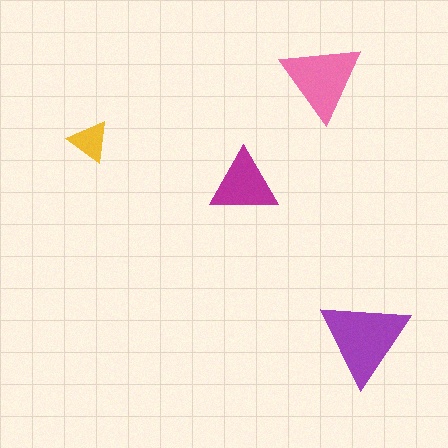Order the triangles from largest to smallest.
the purple one, the pink one, the magenta one, the yellow one.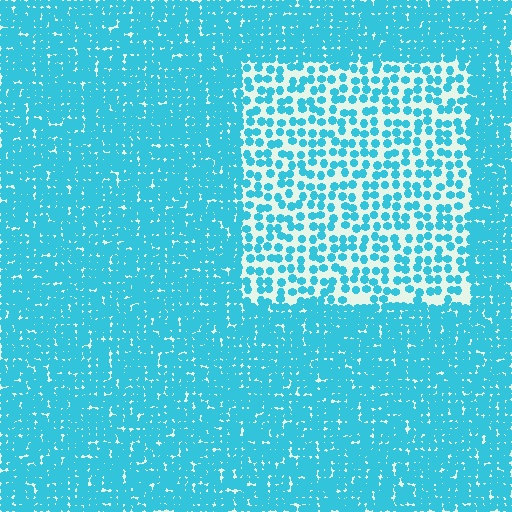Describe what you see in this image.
The image contains small cyan elements arranged at two different densities. A rectangle-shaped region is visible where the elements are less densely packed than the surrounding area.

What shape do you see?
I see a rectangle.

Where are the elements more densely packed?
The elements are more densely packed outside the rectangle boundary.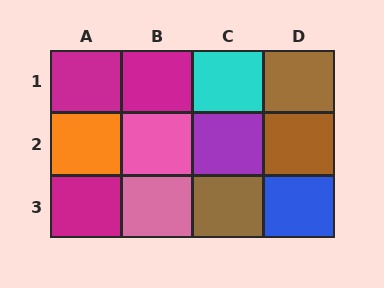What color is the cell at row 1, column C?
Cyan.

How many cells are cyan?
1 cell is cyan.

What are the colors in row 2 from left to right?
Orange, pink, purple, brown.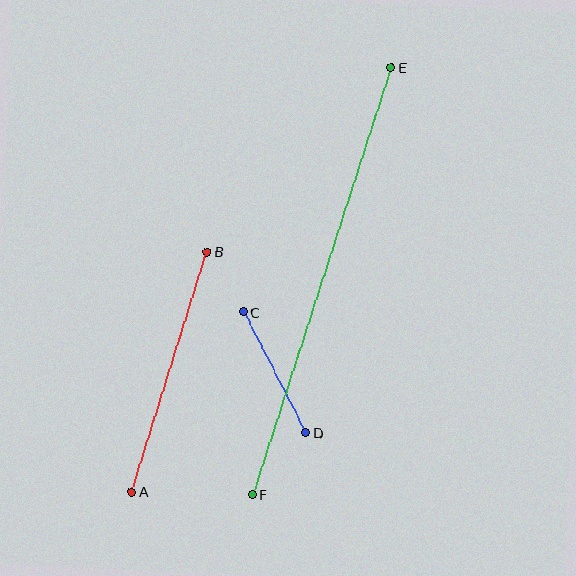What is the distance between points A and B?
The distance is approximately 252 pixels.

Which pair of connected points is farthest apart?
Points E and F are farthest apart.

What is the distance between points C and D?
The distance is approximately 136 pixels.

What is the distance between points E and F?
The distance is approximately 449 pixels.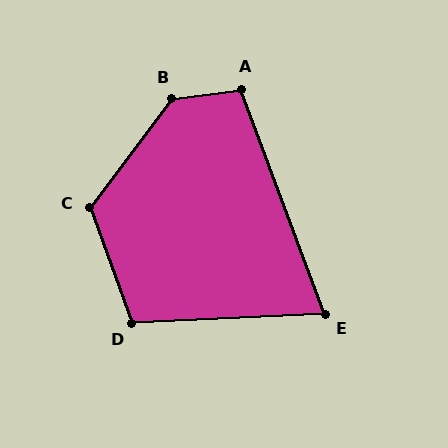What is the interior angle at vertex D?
Approximately 107 degrees (obtuse).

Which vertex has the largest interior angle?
B, at approximately 135 degrees.